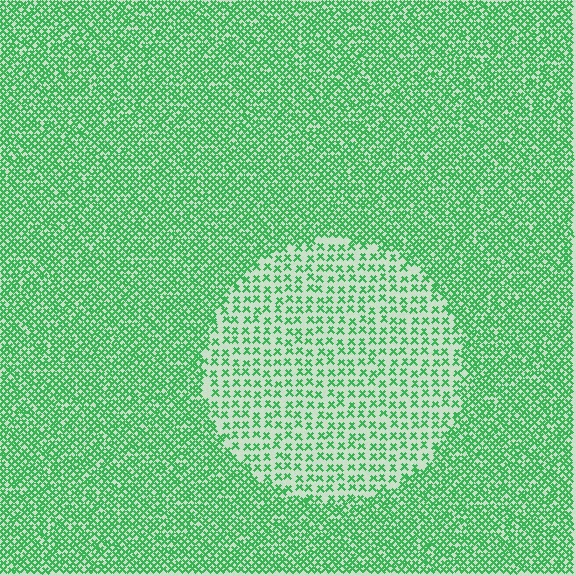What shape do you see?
I see a circle.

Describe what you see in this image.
The image contains small green elements arranged at two different densities. A circle-shaped region is visible where the elements are less densely packed than the surrounding area.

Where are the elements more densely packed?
The elements are more densely packed outside the circle boundary.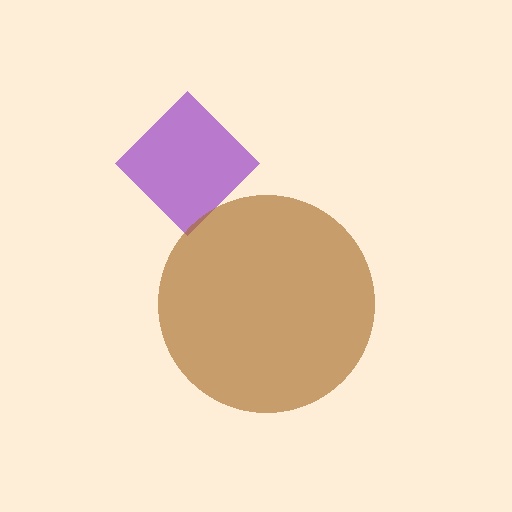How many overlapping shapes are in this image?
There are 2 overlapping shapes in the image.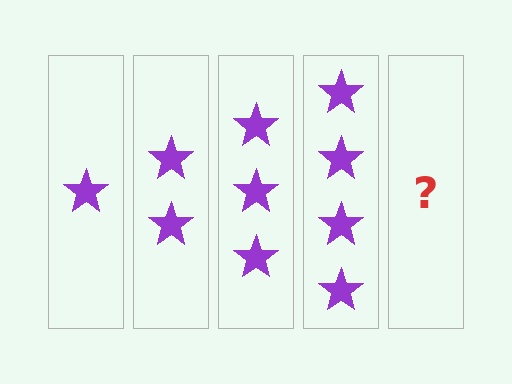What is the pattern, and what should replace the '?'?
The pattern is that each step adds one more star. The '?' should be 5 stars.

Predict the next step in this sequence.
The next step is 5 stars.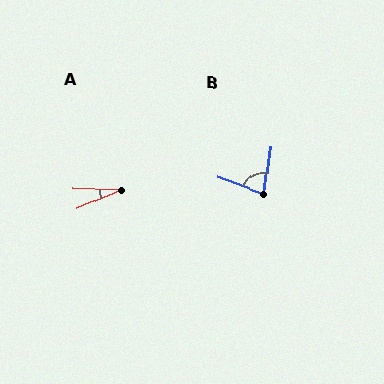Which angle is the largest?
B, at approximately 78 degrees.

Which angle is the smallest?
A, at approximately 23 degrees.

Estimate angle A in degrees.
Approximately 23 degrees.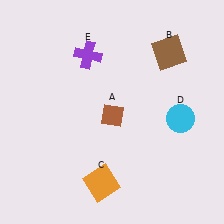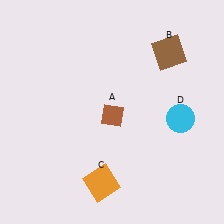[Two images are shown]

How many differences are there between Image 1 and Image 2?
There is 1 difference between the two images.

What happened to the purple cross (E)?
The purple cross (E) was removed in Image 2. It was in the top-left area of Image 1.